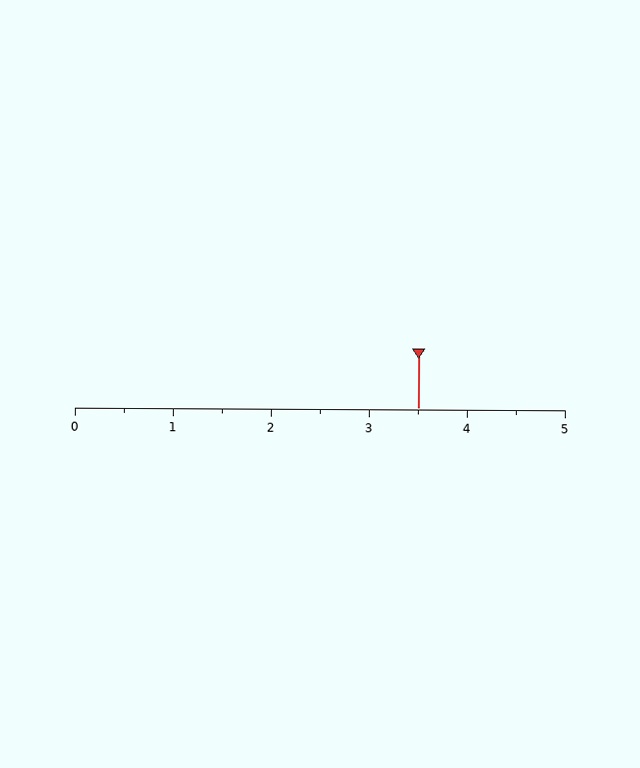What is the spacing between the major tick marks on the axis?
The major ticks are spaced 1 apart.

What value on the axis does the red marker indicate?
The marker indicates approximately 3.5.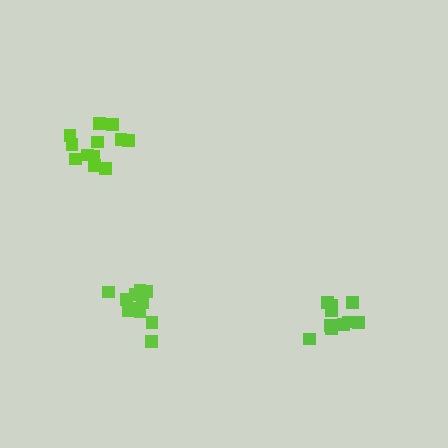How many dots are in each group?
Group 1: 11 dots, Group 2: 12 dots, Group 3: 11 dots (34 total).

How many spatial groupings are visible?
There are 3 spatial groupings.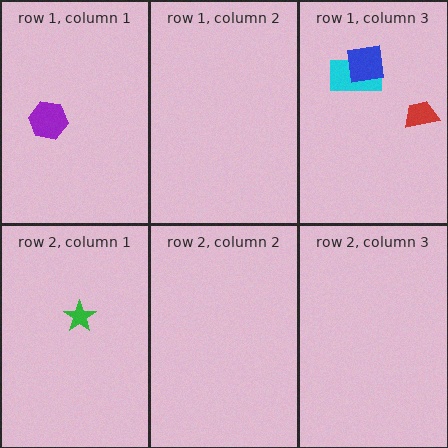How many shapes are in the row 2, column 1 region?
1.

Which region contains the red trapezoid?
The row 1, column 3 region.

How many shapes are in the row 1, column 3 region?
3.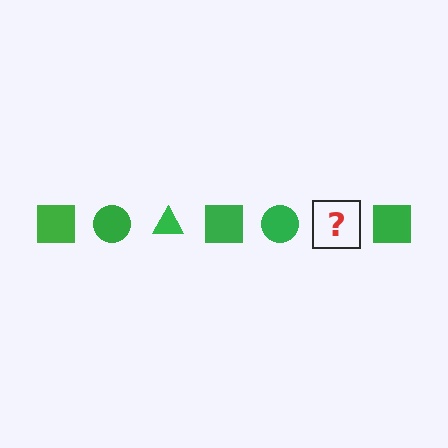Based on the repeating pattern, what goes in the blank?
The blank should be a green triangle.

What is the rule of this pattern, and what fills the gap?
The rule is that the pattern cycles through square, circle, triangle shapes in green. The gap should be filled with a green triangle.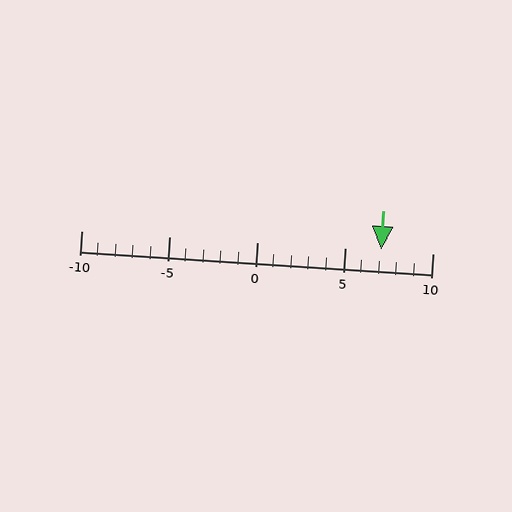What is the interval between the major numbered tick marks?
The major tick marks are spaced 5 units apart.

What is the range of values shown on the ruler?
The ruler shows values from -10 to 10.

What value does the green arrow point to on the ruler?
The green arrow points to approximately 7.